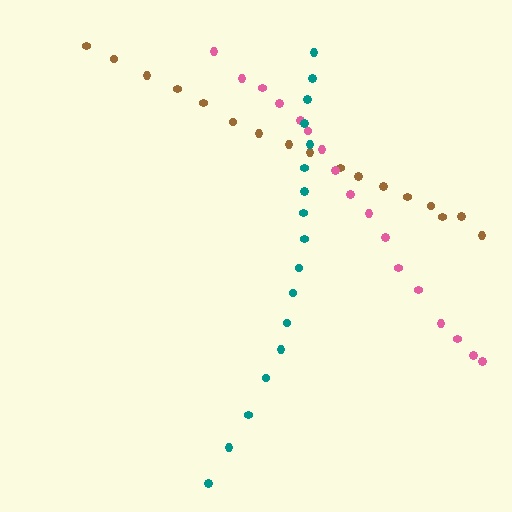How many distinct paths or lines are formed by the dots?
There are 3 distinct paths.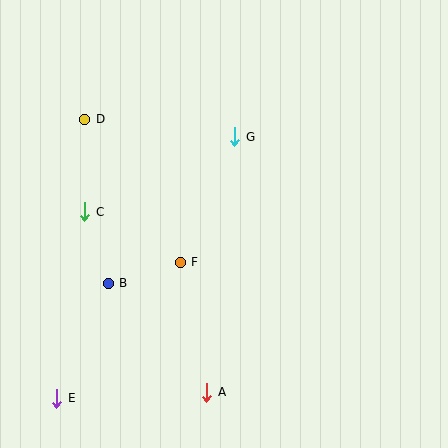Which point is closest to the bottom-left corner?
Point E is closest to the bottom-left corner.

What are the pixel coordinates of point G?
Point G is at (235, 137).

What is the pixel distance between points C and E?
The distance between C and E is 188 pixels.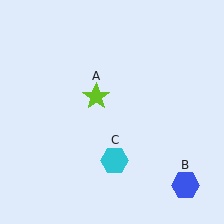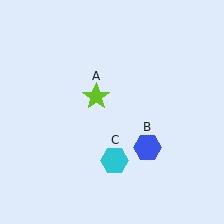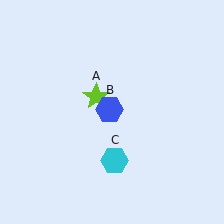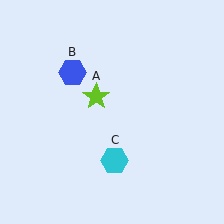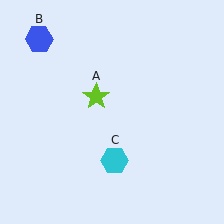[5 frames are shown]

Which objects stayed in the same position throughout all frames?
Lime star (object A) and cyan hexagon (object C) remained stationary.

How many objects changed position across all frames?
1 object changed position: blue hexagon (object B).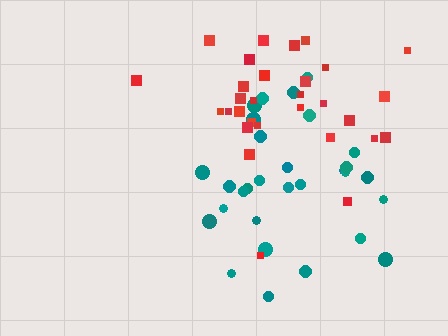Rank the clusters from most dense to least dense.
red, teal.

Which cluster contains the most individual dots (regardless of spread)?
Teal (30).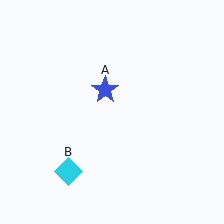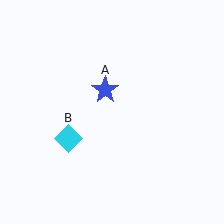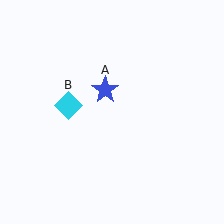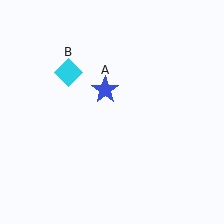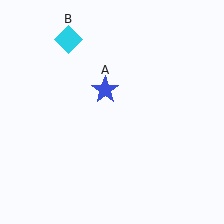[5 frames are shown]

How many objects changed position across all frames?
1 object changed position: cyan diamond (object B).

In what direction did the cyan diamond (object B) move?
The cyan diamond (object B) moved up.